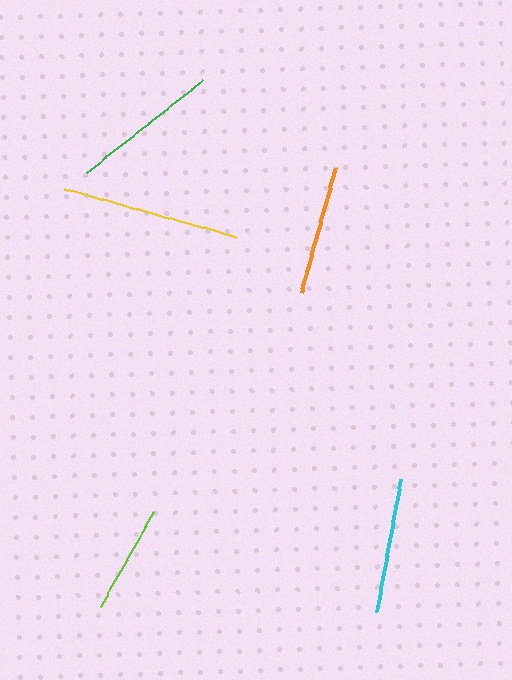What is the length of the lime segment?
The lime segment is approximately 109 pixels long.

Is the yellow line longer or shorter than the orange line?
The yellow line is longer than the orange line.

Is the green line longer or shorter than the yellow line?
The yellow line is longer than the green line.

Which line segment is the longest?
The yellow line is the longest at approximately 178 pixels.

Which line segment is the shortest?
The lime line is the shortest at approximately 109 pixels.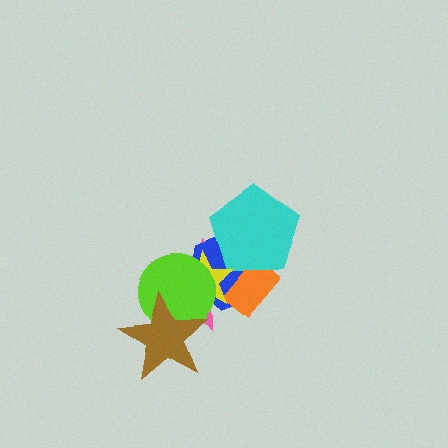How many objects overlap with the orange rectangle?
4 objects overlap with the orange rectangle.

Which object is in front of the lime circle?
The brown star is in front of the lime circle.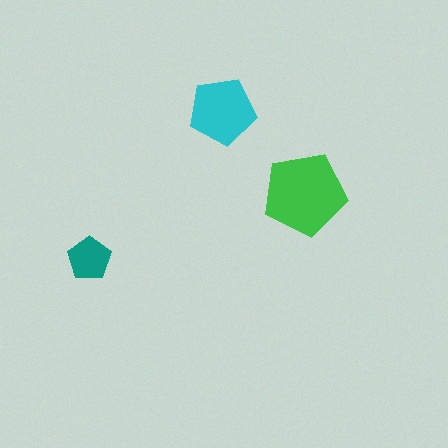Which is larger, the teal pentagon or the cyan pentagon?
The cyan one.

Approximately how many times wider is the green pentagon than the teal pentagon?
About 2 times wider.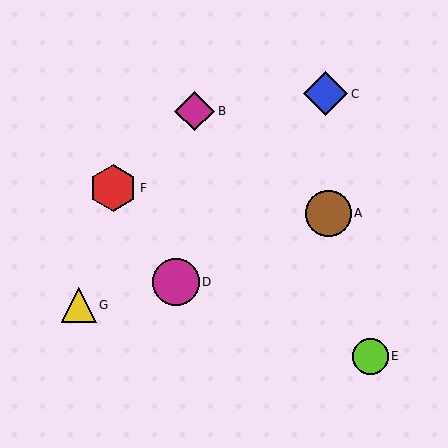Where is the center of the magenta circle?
The center of the magenta circle is at (176, 282).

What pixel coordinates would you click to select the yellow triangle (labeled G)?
Click at (79, 305) to select the yellow triangle G.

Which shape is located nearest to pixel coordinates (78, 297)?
The yellow triangle (labeled G) at (79, 305) is nearest to that location.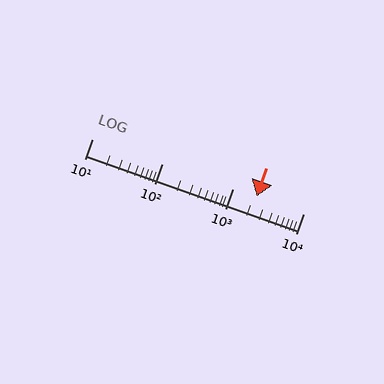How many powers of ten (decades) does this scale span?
The scale spans 3 decades, from 10 to 10000.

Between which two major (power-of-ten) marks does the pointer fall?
The pointer is between 1000 and 10000.